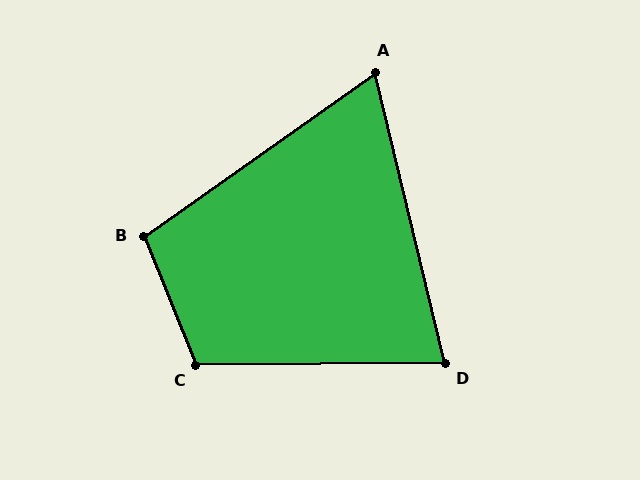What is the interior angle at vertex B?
Approximately 103 degrees (obtuse).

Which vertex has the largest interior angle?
C, at approximately 112 degrees.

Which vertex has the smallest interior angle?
A, at approximately 68 degrees.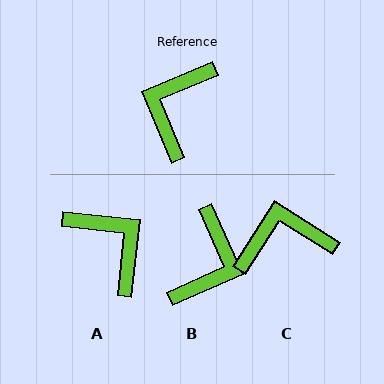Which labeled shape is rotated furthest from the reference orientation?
B, about 179 degrees away.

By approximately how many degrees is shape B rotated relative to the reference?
Approximately 179 degrees clockwise.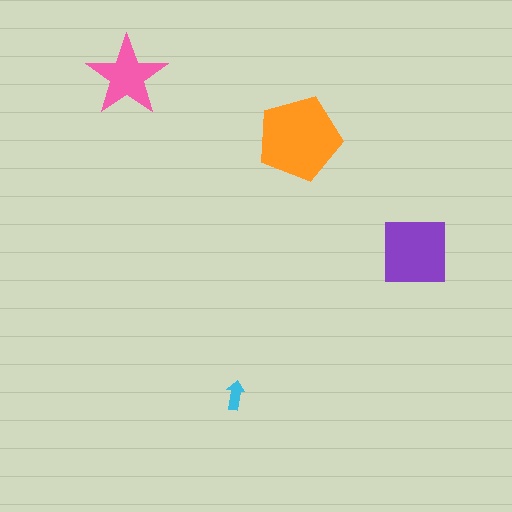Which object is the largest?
The orange pentagon.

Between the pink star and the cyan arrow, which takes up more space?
The pink star.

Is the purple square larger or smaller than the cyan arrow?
Larger.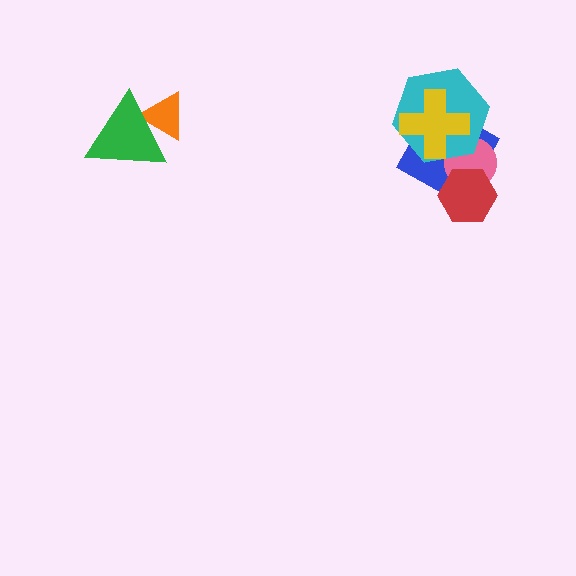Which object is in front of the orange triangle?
The green triangle is in front of the orange triangle.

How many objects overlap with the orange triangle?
1 object overlaps with the orange triangle.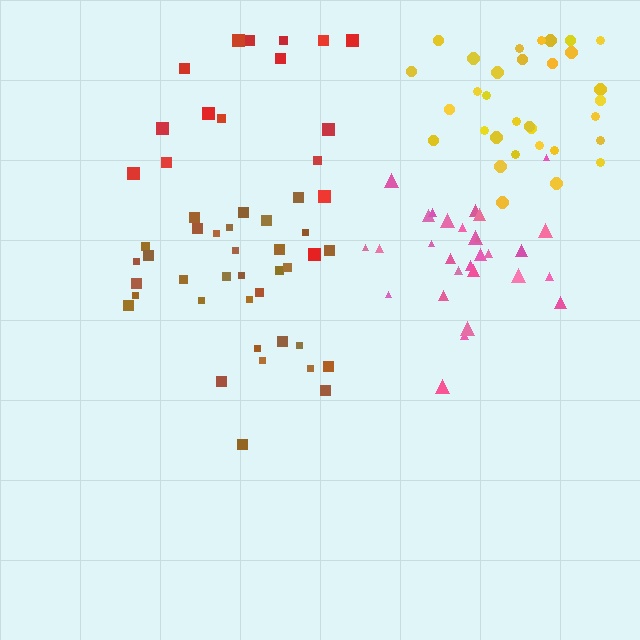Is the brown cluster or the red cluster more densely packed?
Brown.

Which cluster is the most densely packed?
Pink.